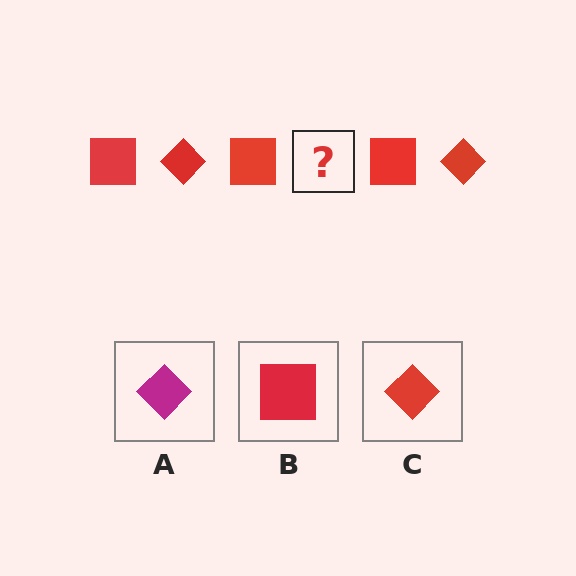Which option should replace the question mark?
Option C.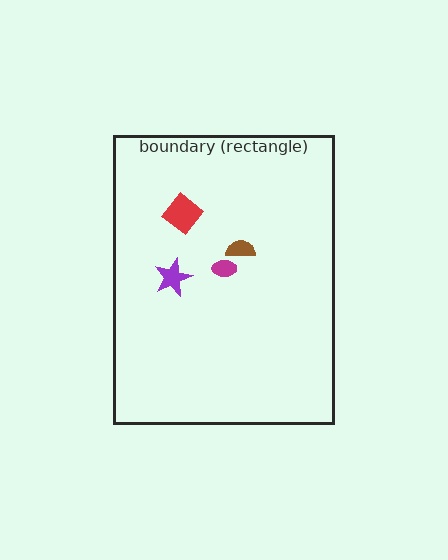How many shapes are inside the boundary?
4 inside, 0 outside.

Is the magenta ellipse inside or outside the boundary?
Inside.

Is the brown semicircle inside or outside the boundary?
Inside.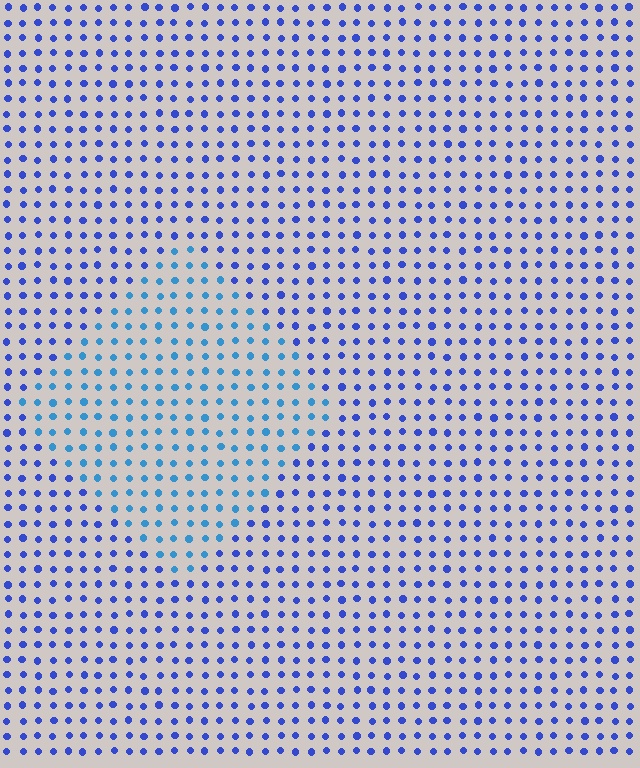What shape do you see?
I see a diamond.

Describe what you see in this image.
The image is filled with small blue elements in a uniform arrangement. A diamond-shaped region is visible where the elements are tinted to a slightly different hue, forming a subtle color boundary.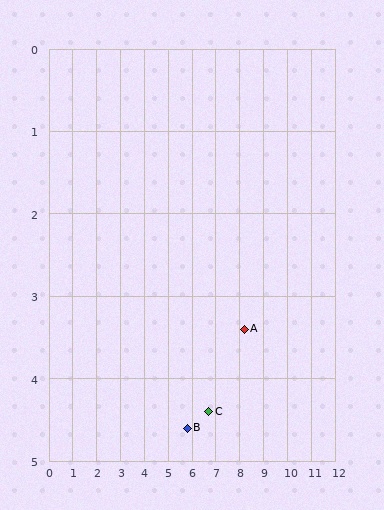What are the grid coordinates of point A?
Point A is at approximately (8.2, 3.4).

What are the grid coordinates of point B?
Point B is at approximately (5.8, 4.6).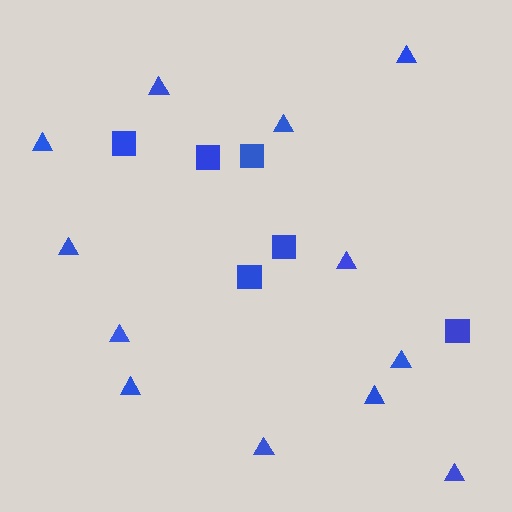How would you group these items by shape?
There are 2 groups: one group of triangles (12) and one group of squares (6).